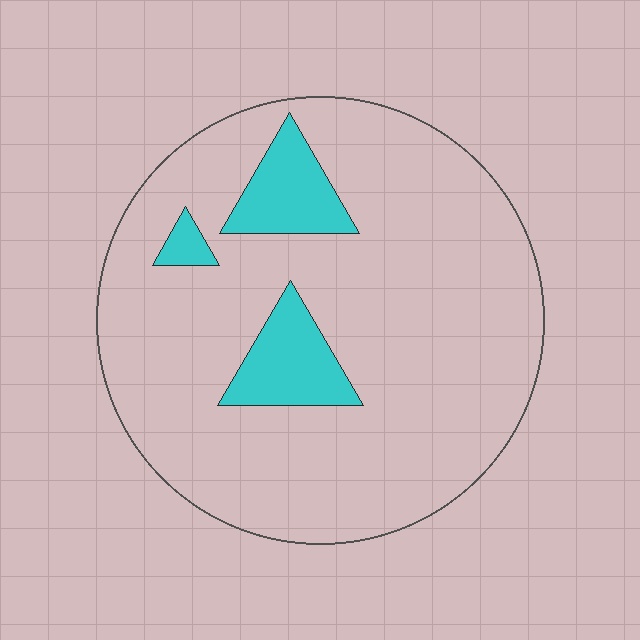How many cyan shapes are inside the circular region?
3.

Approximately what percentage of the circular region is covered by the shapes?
Approximately 15%.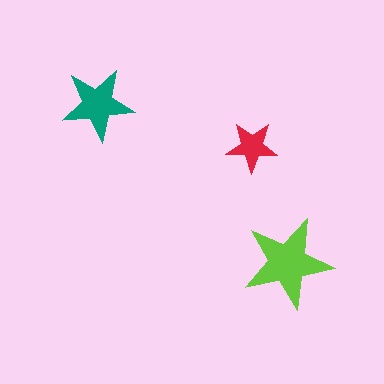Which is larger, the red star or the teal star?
The teal one.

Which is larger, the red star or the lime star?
The lime one.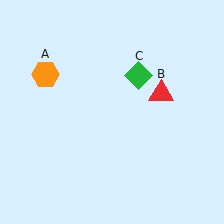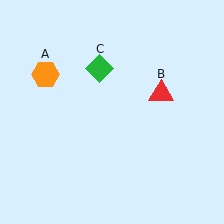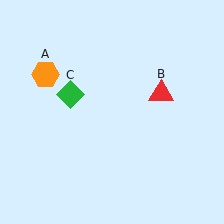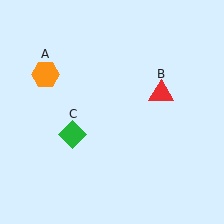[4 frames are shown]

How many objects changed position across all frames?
1 object changed position: green diamond (object C).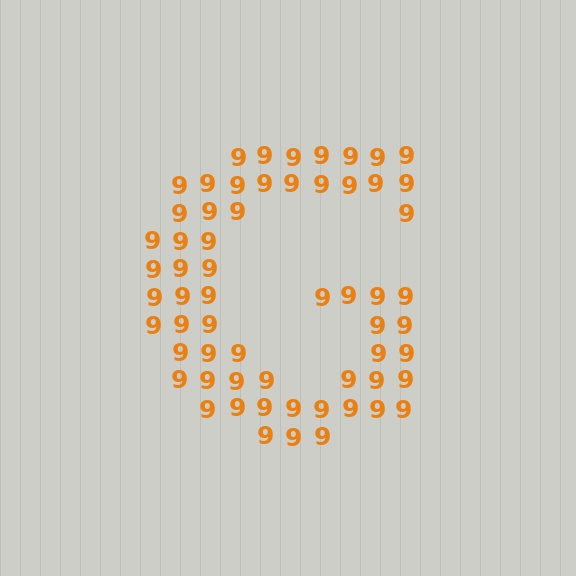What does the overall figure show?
The overall figure shows the letter G.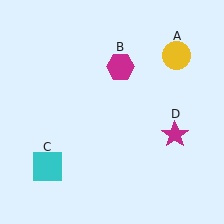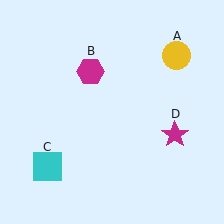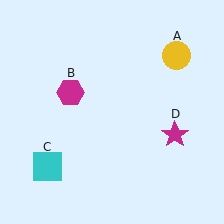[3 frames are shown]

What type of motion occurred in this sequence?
The magenta hexagon (object B) rotated counterclockwise around the center of the scene.